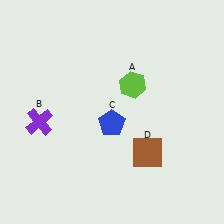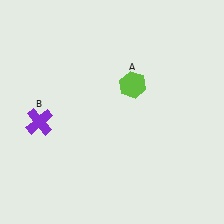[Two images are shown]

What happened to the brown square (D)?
The brown square (D) was removed in Image 2. It was in the bottom-right area of Image 1.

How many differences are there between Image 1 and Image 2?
There are 2 differences between the two images.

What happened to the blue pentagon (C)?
The blue pentagon (C) was removed in Image 2. It was in the bottom-left area of Image 1.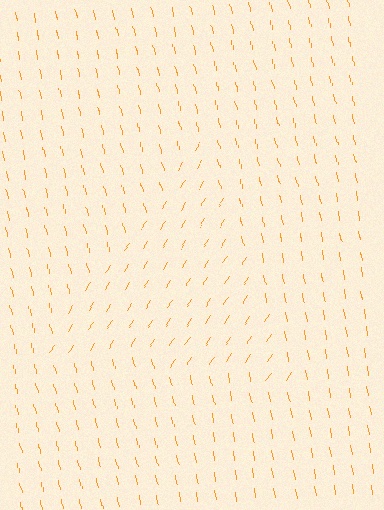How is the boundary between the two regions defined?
The boundary is defined purely by a change in line orientation (approximately 45 degrees difference). All lines are the same color and thickness.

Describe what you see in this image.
The image is filled with small orange line segments. A triangle region in the image has lines oriented differently from the surrounding lines, creating a visible texture boundary.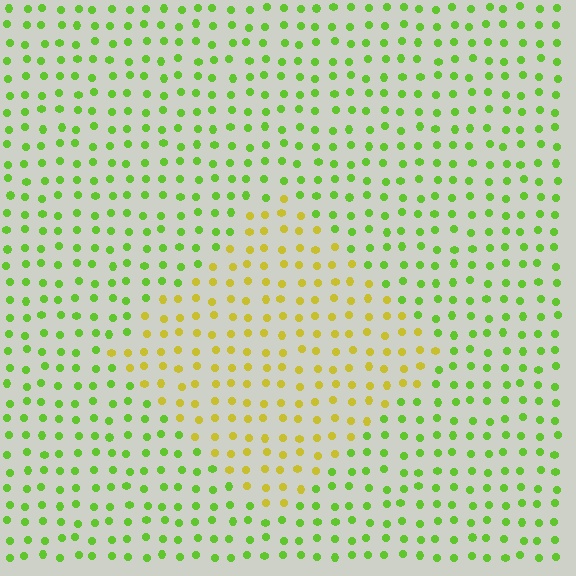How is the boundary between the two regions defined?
The boundary is defined purely by a slight shift in hue (about 44 degrees). Spacing, size, and orientation are identical on both sides.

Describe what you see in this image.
The image is filled with small lime elements in a uniform arrangement. A diamond-shaped region is visible where the elements are tinted to a slightly different hue, forming a subtle color boundary.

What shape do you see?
I see a diamond.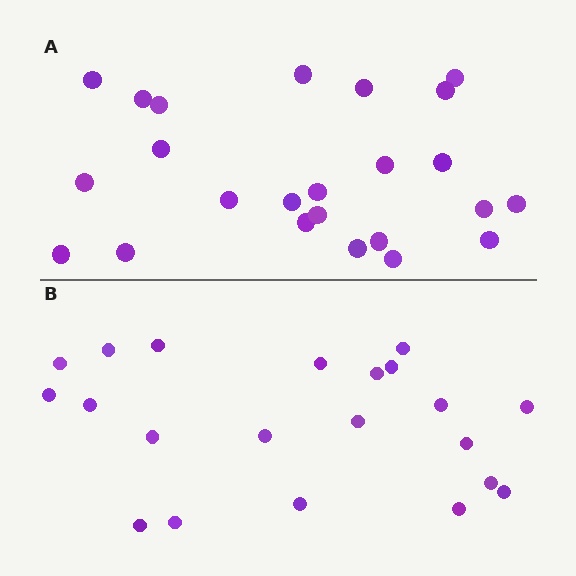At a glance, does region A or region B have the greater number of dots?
Region A (the top region) has more dots.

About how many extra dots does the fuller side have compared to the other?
Region A has just a few more — roughly 2 or 3 more dots than region B.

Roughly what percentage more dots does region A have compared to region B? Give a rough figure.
About 15% more.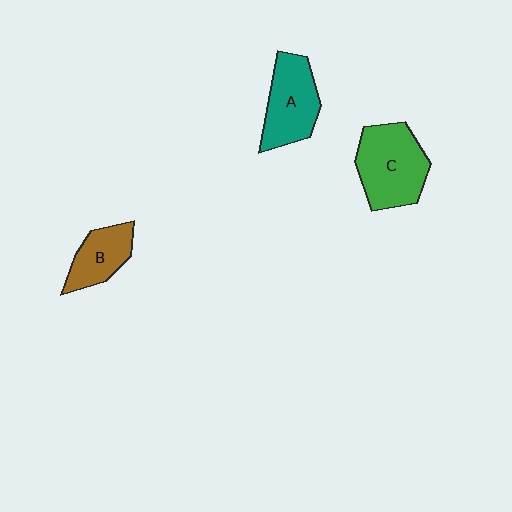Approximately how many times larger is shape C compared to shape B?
Approximately 1.7 times.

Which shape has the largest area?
Shape C (green).